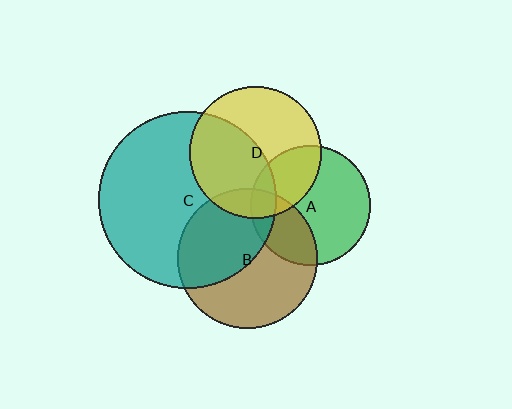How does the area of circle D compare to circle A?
Approximately 1.2 times.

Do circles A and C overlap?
Yes.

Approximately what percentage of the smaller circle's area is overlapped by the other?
Approximately 15%.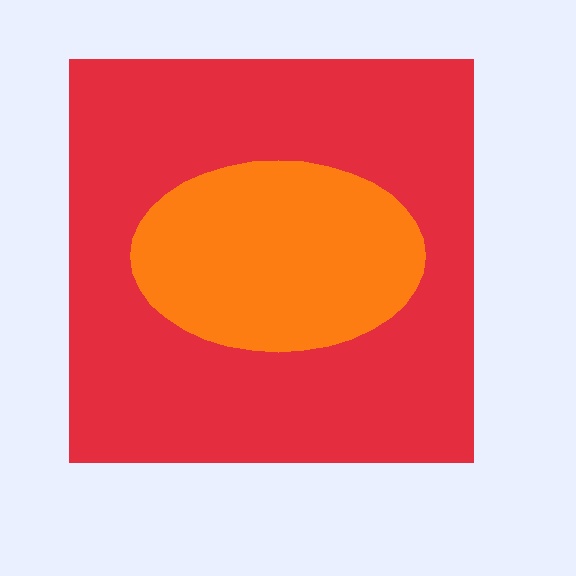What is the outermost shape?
The red square.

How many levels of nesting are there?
2.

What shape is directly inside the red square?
The orange ellipse.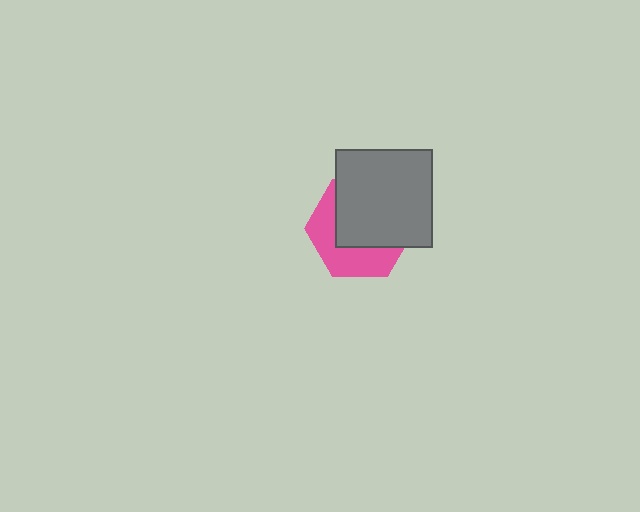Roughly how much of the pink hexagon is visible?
A small part of it is visible (roughly 43%).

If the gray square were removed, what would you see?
You would see the complete pink hexagon.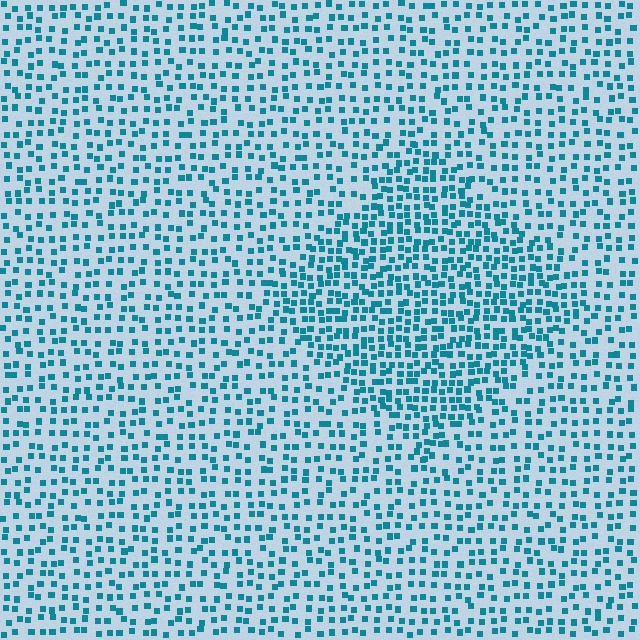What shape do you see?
I see a diamond.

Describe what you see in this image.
The image contains small teal elements arranged at two different densities. A diamond-shaped region is visible where the elements are more densely packed than the surrounding area.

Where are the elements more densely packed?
The elements are more densely packed inside the diamond boundary.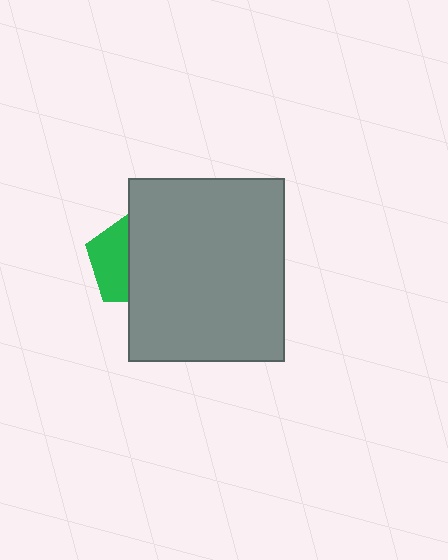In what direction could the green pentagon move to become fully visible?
The green pentagon could move left. That would shift it out from behind the gray rectangle entirely.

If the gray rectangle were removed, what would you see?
You would see the complete green pentagon.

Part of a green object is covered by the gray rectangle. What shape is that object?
It is a pentagon.